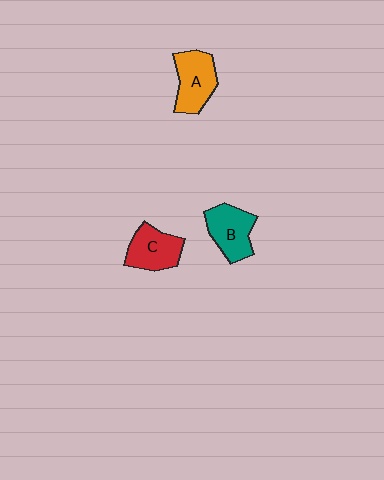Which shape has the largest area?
Shape A (orange).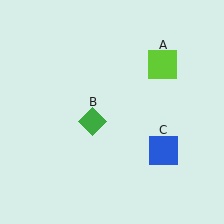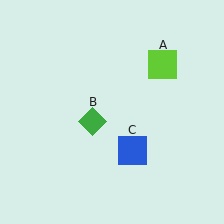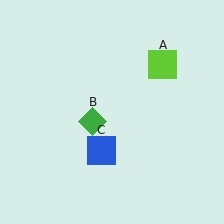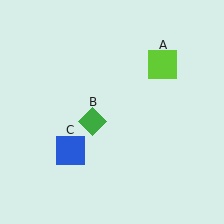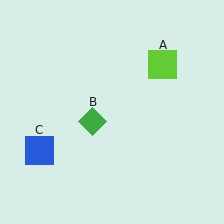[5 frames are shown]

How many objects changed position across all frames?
1 object changed position: blue square (object C).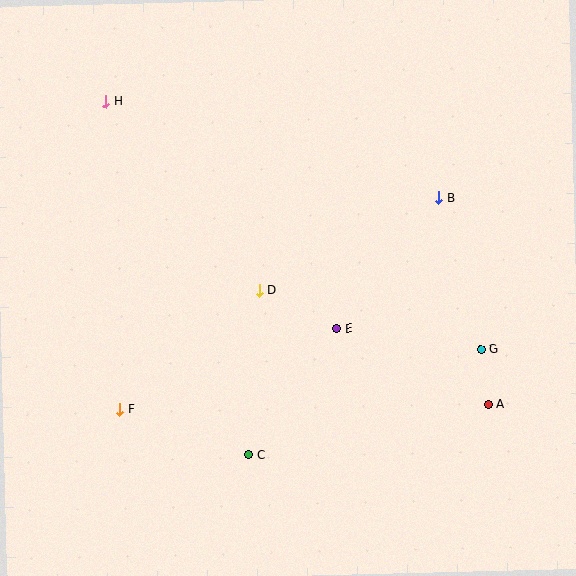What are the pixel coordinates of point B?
Point B is at (438, 198).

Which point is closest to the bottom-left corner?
Point F is closest to the bottom-left corner.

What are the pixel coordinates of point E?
Point E is at (337, 329).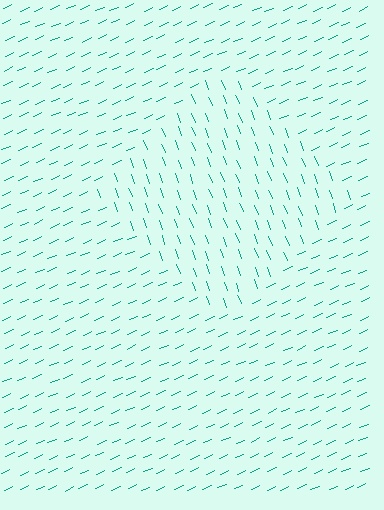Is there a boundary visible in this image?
Yes, there is a texture boundary formed by a change in line orientation.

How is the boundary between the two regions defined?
The boundary is defined purely by a change in line orientation (approximately 86 degrees difference). All lines are the same color and thickness.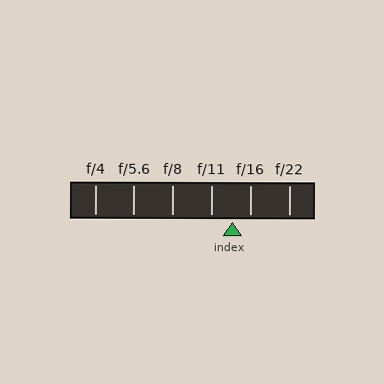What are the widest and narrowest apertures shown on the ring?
The widest aperture shown is f/4 and the narrowest is f/22.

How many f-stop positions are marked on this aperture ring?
There are 6 f-stop positions marked.